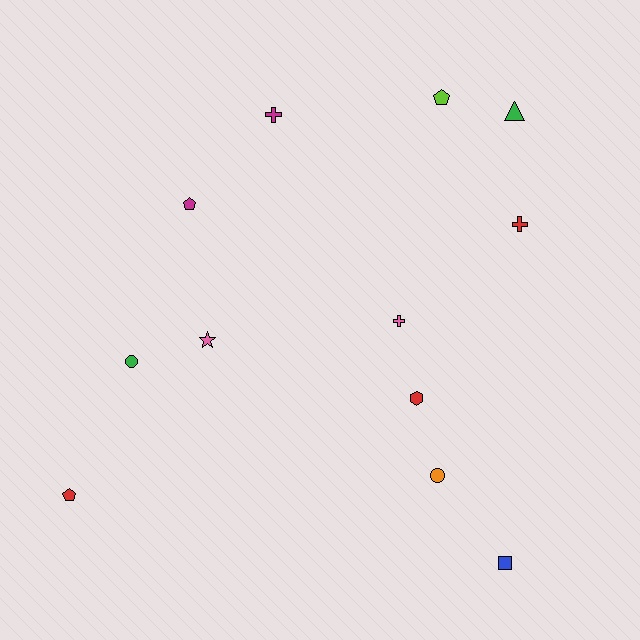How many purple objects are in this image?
There are no purple objects.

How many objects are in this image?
There are 12 objects.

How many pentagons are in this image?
There are 3 pentagons.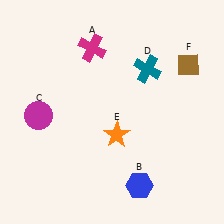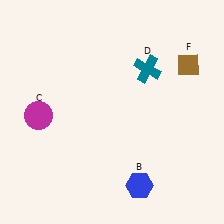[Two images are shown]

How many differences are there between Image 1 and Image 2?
There are 2 differences between the two images.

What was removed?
The magenta cross (A), the orange star (E) were removed in Image 2.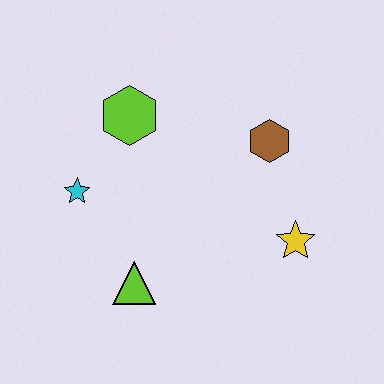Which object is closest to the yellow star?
The brown hexagon is closest to the yellow star.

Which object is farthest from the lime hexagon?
The yellow star is farthest from the lime hexagon.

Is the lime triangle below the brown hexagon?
Yes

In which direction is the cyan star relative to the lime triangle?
The cyan star is above the lime triangle.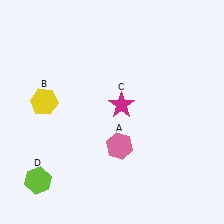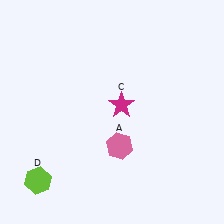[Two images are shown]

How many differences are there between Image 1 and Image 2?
There is 1 difference between the two images.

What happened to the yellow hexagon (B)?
The yellow hexagon (B) was removed in Image 2. It was in the top-left area of Image 1.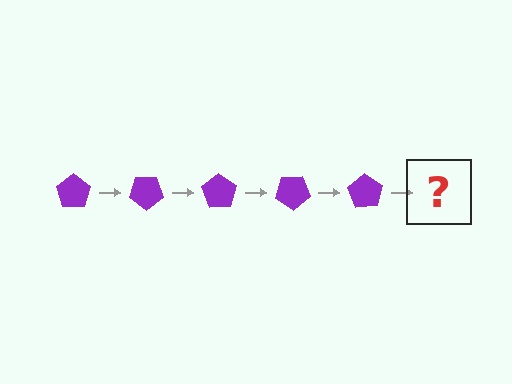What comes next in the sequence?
The next element should be a purple pentagon rotated 175 degrees.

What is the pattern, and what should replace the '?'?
The pattern is that the pentagon rotates 35 degrees each step. The '?' should be a purple pentagon rotated 175 degrees.